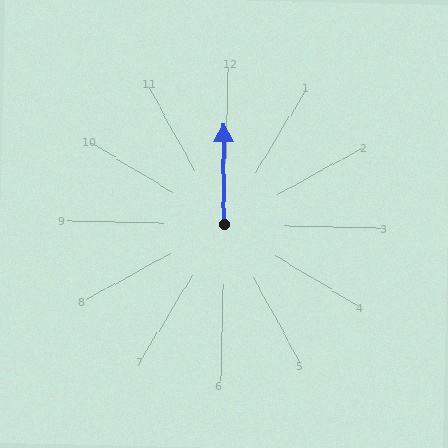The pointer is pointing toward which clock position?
Roughly 12 o'clock.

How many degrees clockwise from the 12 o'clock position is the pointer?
Approximately 358 degrees.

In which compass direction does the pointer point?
North.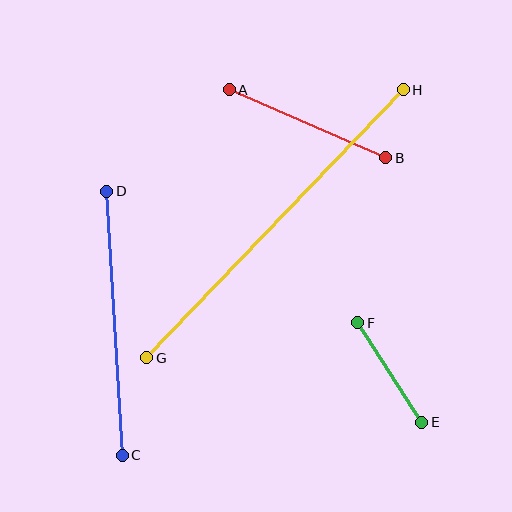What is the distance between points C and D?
The distance is approximately 264 pixels.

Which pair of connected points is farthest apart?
Points G and H are farthest apart.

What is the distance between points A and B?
The distance is approximately 170 pixels.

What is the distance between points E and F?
The distance is approximately 119 pixels.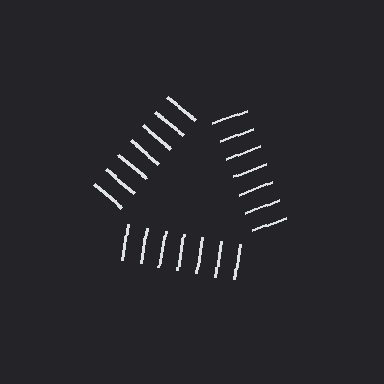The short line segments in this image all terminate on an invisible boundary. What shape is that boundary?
An illusory triangle — the line segments terminate on its edges but no continuous stroke is drawn.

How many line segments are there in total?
21 — 7 along each of the 3 edges.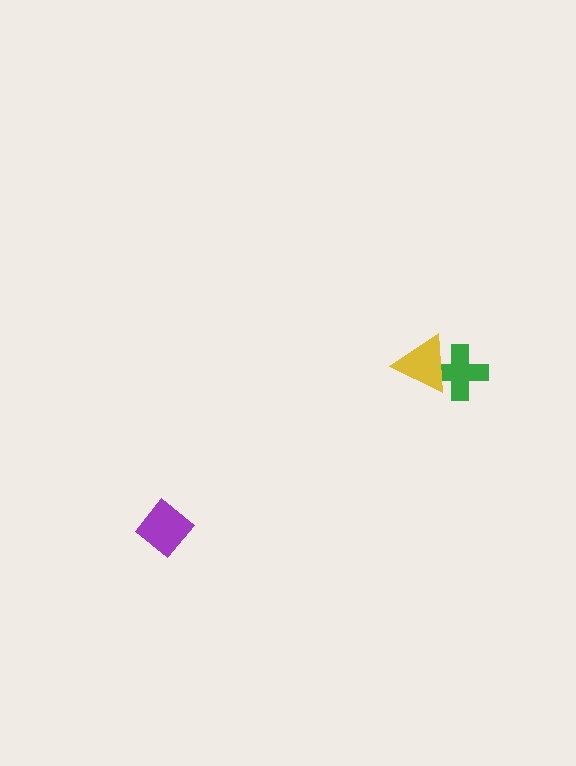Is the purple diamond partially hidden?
No, no other shape covers it.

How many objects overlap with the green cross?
1 object overlaps with the green cross.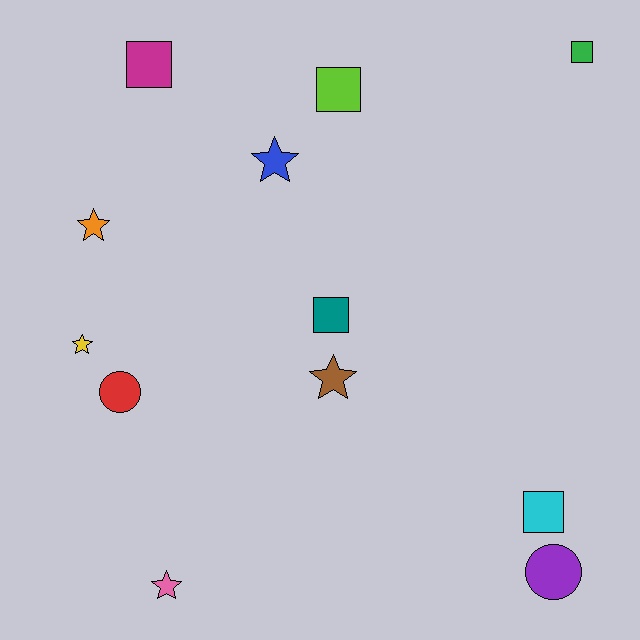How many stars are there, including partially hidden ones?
There are 5 stars.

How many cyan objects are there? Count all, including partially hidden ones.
There is 1 cyan object.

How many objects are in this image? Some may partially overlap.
There are 12 objects.